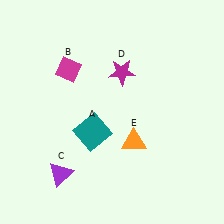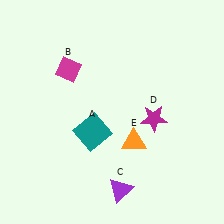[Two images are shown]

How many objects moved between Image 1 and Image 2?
2 objects moved between the two images.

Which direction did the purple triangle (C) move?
The purple triangle (C) moved right.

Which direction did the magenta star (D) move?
The magenta star (D) moved down.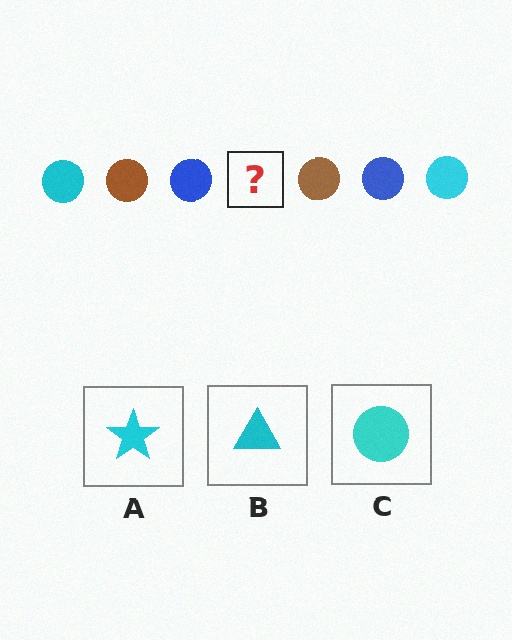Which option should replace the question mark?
Option C.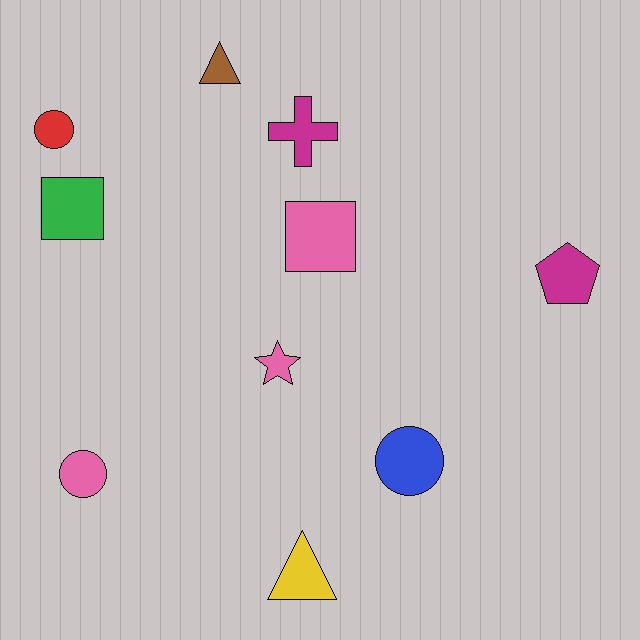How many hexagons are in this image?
There are no hexagons.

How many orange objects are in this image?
There are no orange objects.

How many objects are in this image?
There are 10 objects.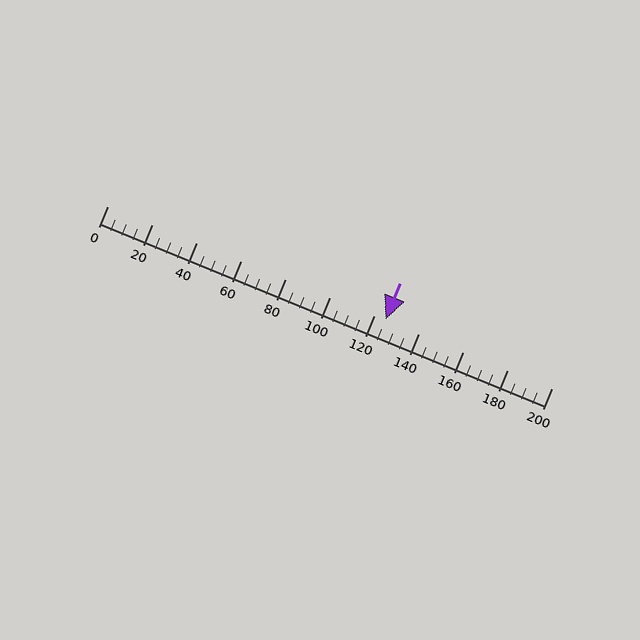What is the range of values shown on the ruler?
The ruler shows values from 0 to 200.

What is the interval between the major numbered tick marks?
The major tick marks are spaced 20 units apart.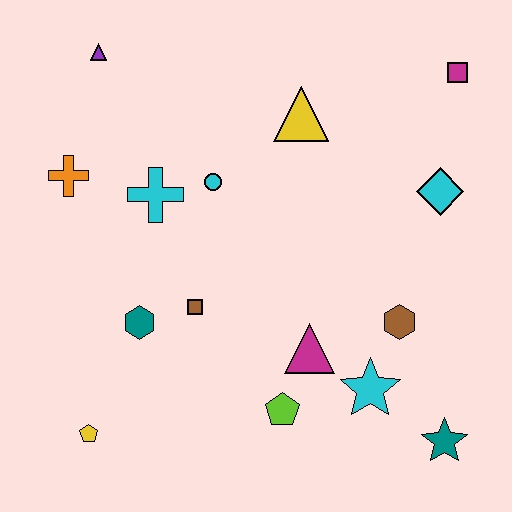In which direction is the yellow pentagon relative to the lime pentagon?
The yellow pentagon is to the left of the lime pentagon.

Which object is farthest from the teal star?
The purple triangle is farthest from the teal star.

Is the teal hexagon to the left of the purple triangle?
No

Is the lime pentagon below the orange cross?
Yes